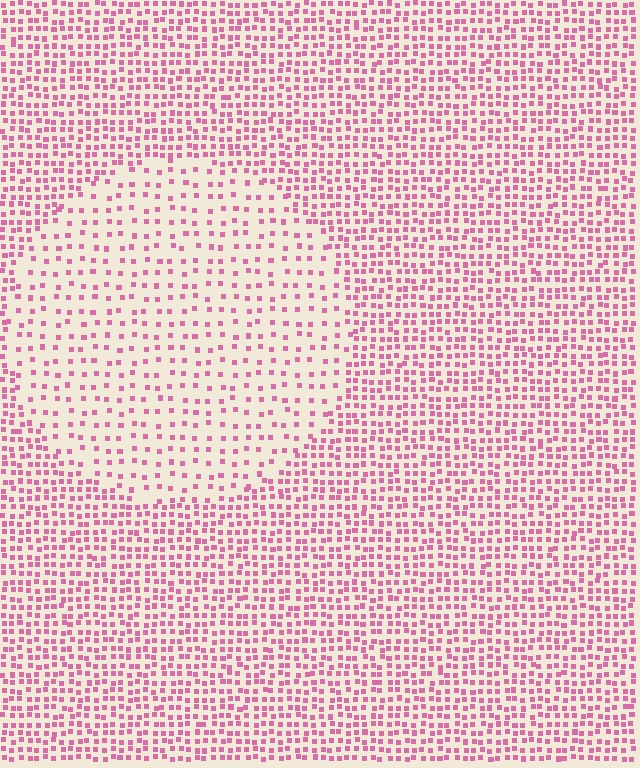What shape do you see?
I see a circle.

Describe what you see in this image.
The image contains small pink elements arranged at two different densities. A circle-shaped region is visible where the elements are less densely packed than the surrounding area.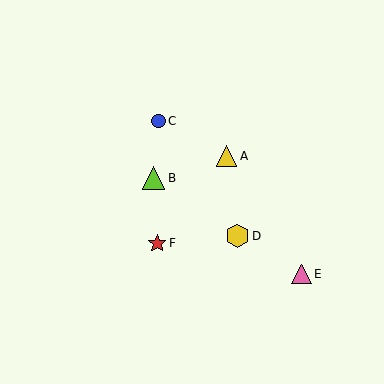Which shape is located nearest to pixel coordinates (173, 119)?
The blue circle (labeled C) at (158, 121) is nearest to that location.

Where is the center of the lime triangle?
The center of the lime triangle is at (153, 178).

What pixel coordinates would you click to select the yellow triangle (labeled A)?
Click at (227, 156) to select the yellow triangle A.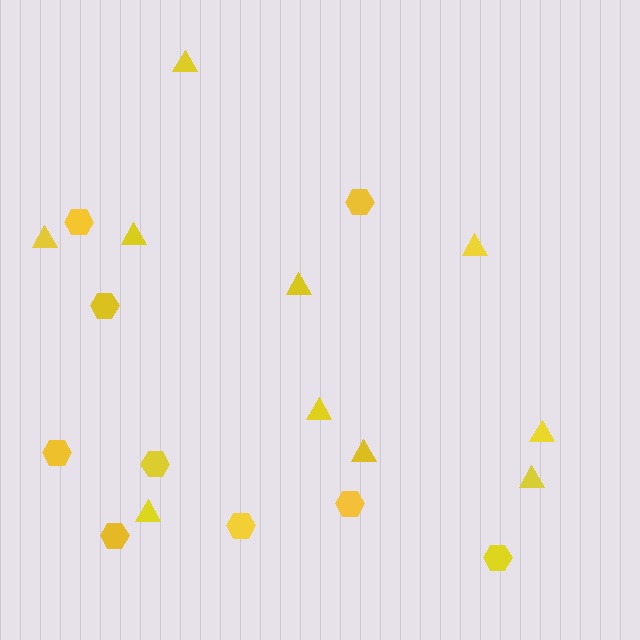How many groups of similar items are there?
There are 2 groups: one group of triangles (10) and one group of hexagons (9).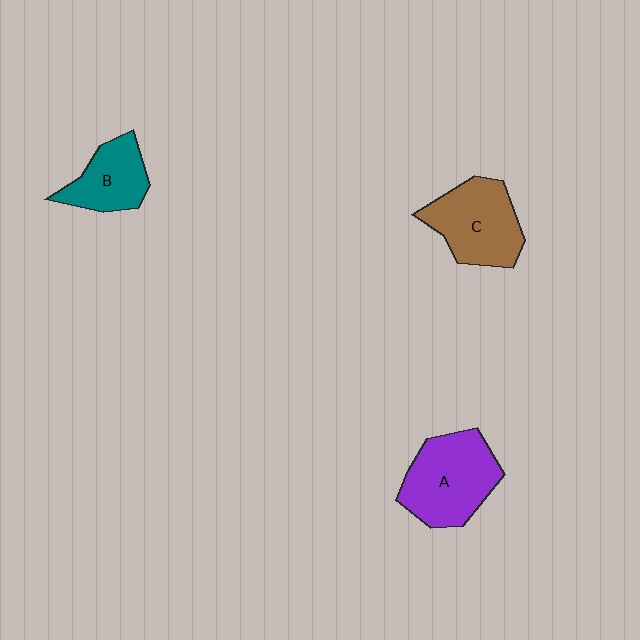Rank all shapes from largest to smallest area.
From largest to smallest: A (purple), C (brown), B (teal).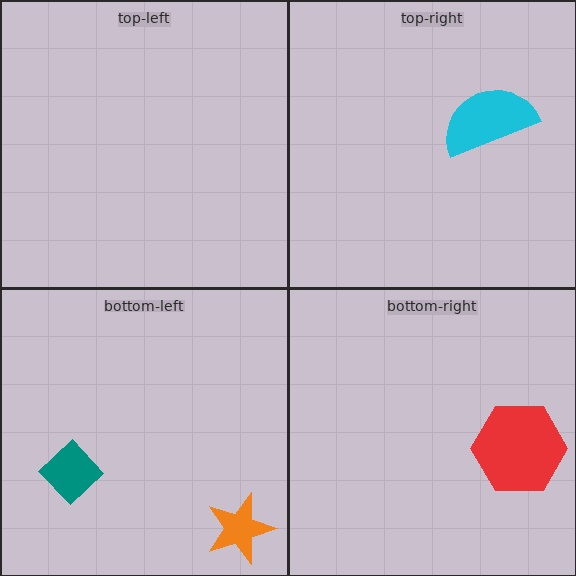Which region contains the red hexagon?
The bottom-right region.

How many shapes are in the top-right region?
1.